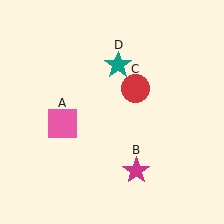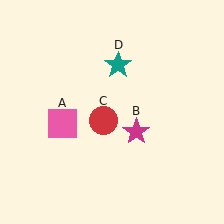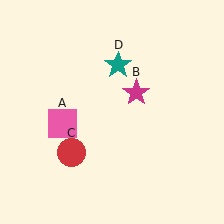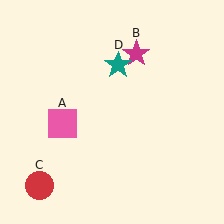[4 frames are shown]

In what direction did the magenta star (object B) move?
The magenta star (object B) moved up.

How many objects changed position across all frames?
2 objects changed position: magenta star (object B), red circle (object C).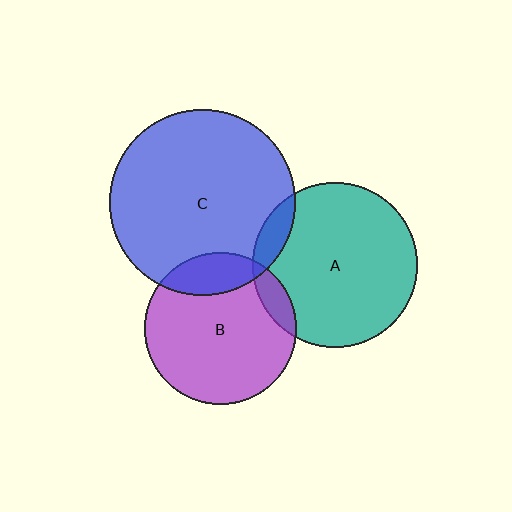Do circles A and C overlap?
Yes.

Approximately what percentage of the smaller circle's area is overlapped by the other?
Approximately 10%.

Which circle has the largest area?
Circle C (blue).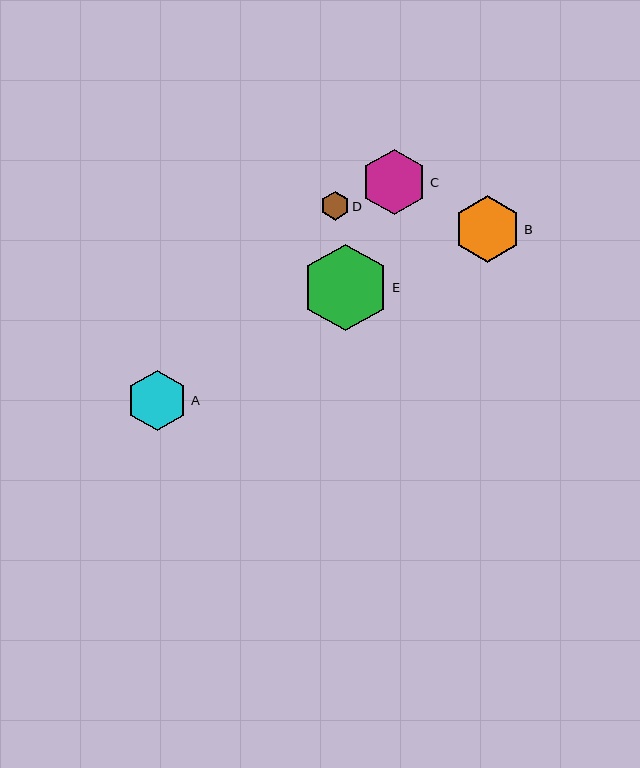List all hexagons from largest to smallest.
From largest to smallest: E, B, C, A, D.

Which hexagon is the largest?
Hexagon E is the largest with a size of approximately 87 pixels.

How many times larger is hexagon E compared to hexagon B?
Hexagon E is approximately 1.3 times the size of hexagon B.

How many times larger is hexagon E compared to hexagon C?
Hexagon E is approximately 1.3 times the size of hexagon C.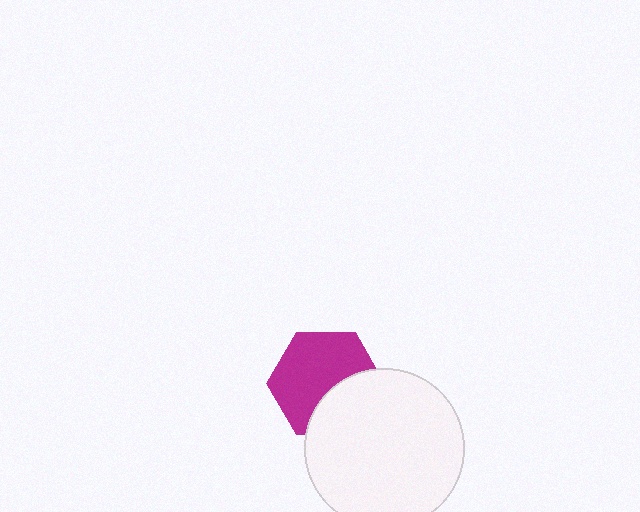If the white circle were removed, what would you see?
You would see the complete magenta hexagon.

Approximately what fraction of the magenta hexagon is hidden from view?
Roughly 35% of the magenta hexagon is hidden behind the white circle.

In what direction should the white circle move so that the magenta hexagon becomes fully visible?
The white circle should move toward the lower-right. That is the shortest direction to clear the overlap and leave the magenta hexagon fully visible.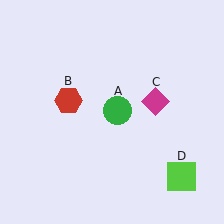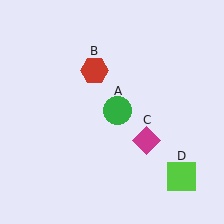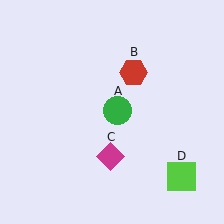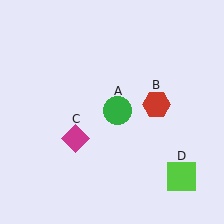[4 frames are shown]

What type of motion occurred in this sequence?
The red hexagon (object B), magenta diamond (object C) rotated clockwise around the center of the scene.